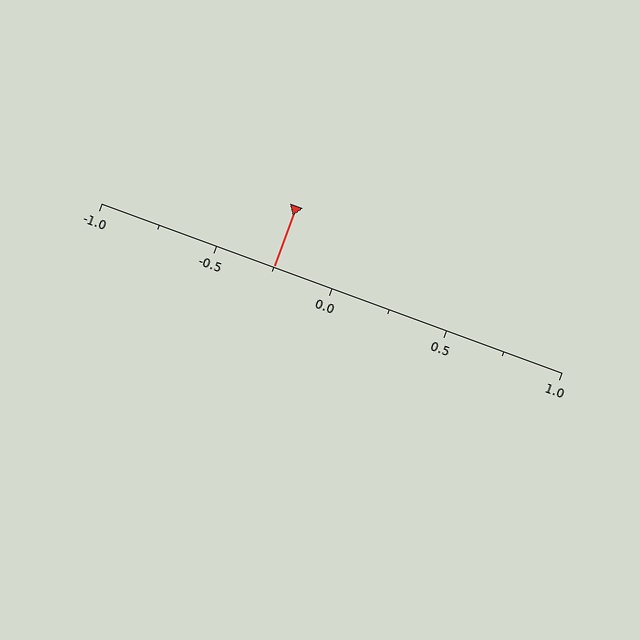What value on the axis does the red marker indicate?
The marker indicates approximately -0.25.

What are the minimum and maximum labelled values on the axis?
The axis runs from -1.0 to 1.0.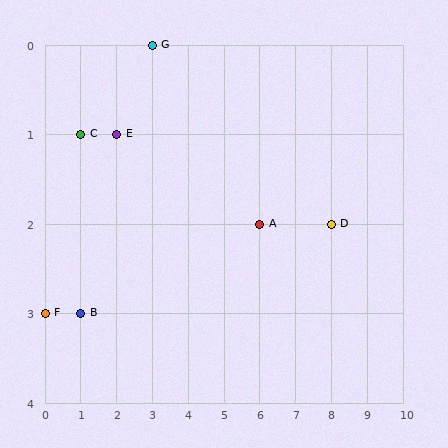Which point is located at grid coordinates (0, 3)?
Point F is at (0, 3).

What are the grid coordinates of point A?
Point A is at grid coordinates (6, 2).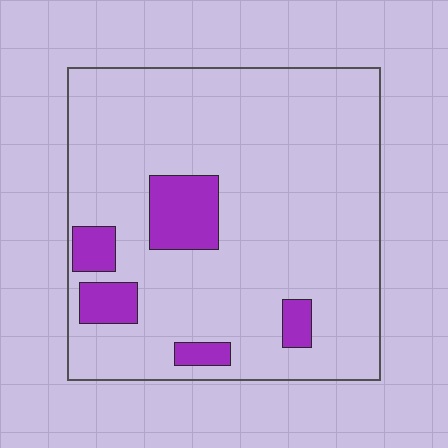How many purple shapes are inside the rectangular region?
5.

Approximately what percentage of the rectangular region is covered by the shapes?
Approximately 15%.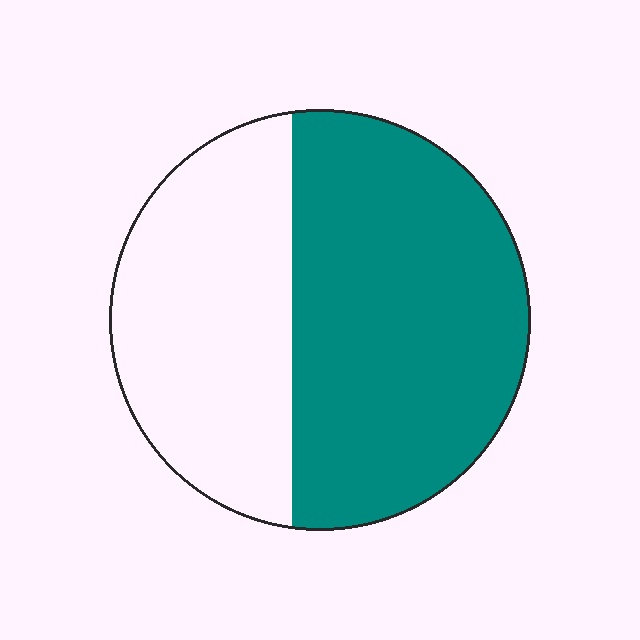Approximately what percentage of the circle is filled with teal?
Approximately 60%.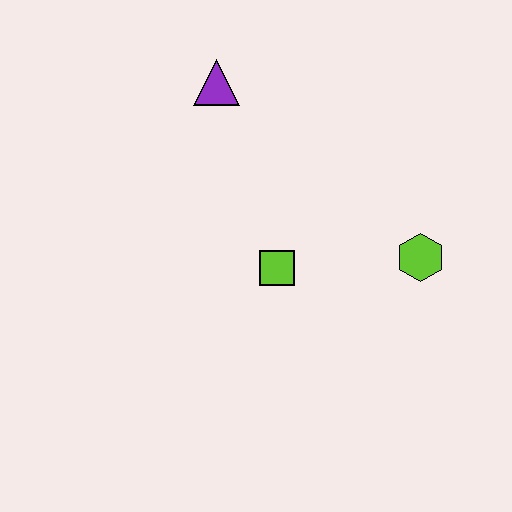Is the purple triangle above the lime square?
Yes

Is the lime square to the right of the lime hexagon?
No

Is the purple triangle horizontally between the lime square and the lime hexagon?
No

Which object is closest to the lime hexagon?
The lime square is closest to the lime hexagon.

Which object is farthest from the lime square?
The purple triangle is farthest from the lime square.